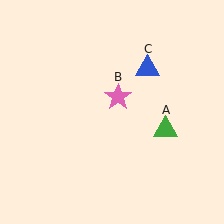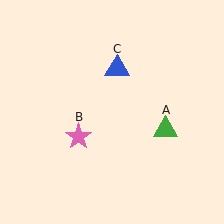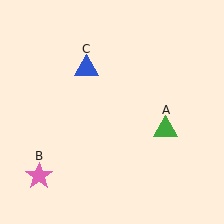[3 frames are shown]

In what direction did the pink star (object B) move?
The pink star (object B) moved down and to the left.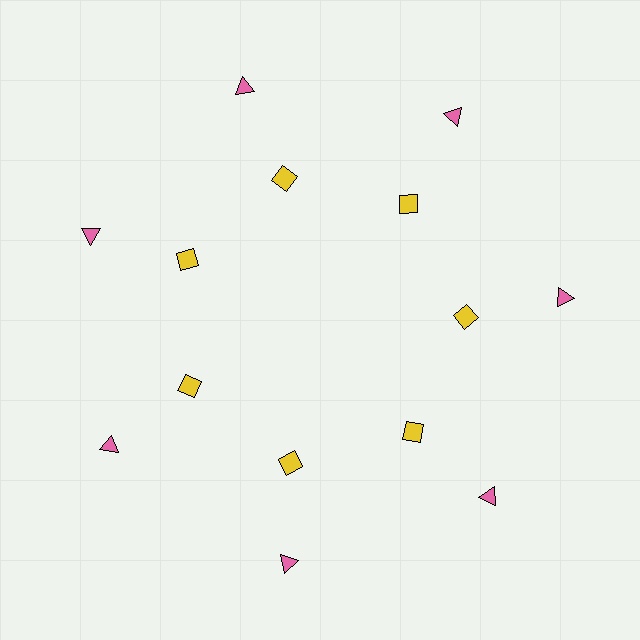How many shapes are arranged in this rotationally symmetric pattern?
There are 14 shapes, arranged in 7 groups of 2.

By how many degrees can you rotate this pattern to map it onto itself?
The pattern maps onto itself every 51 degrees of rotation.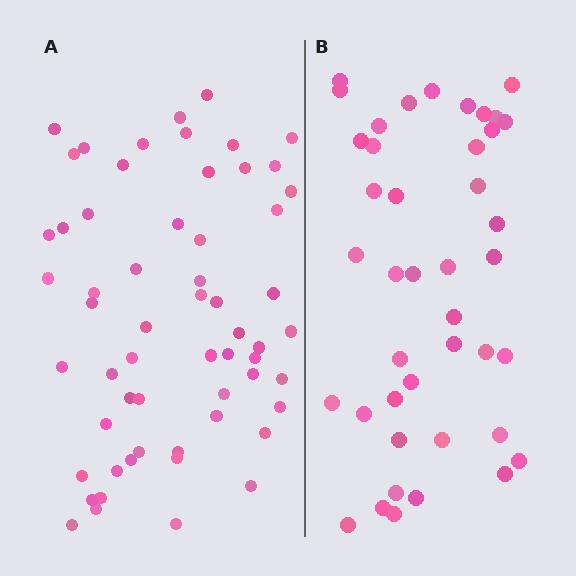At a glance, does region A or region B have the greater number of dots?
Region A (the left region) has more dots.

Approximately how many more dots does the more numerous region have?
Region A has approximately 15 more dots than region B.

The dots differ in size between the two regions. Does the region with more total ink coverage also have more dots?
No. Region B has more total ink coverage because its dots are larger, but region A actually contains more individual dots. Total area can be misleading — the number of items is what matters here.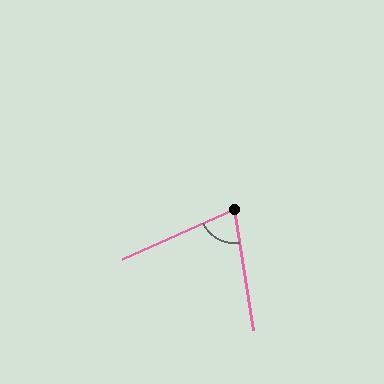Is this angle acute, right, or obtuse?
It is acute.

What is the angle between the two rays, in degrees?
Approximately 75 degrees.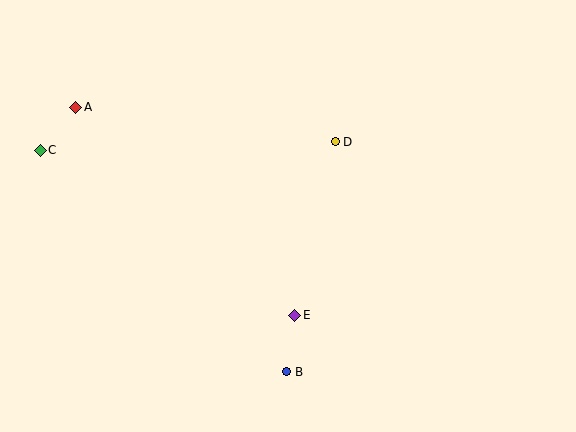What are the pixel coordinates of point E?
Point E is at (295, 315).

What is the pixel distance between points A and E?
The distance between A and E is 302 pixels.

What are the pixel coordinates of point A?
Point A is at (76, 107).